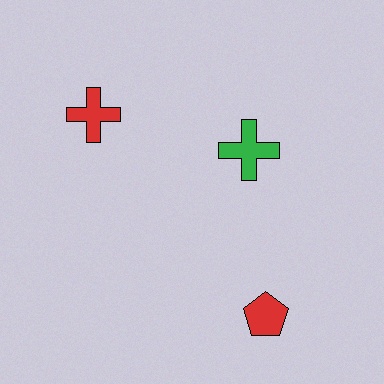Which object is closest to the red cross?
The green cross is closest to the red cross.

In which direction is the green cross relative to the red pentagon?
The green cross is above the red pentagon.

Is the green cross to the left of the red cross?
No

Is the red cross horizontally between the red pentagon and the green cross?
No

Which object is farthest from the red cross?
The red pentagon is farthest from the red cross.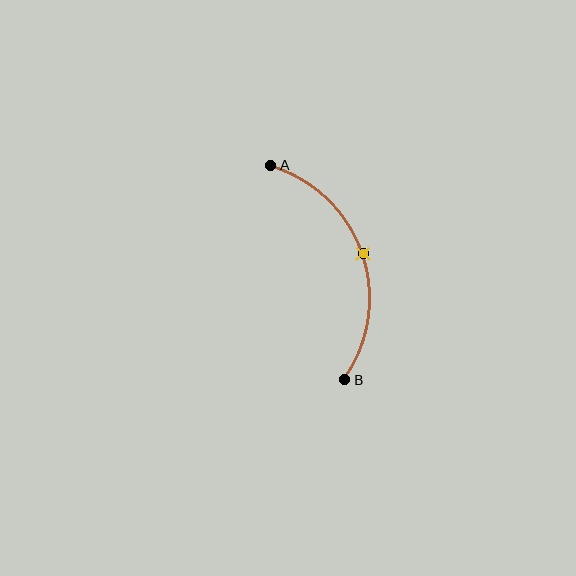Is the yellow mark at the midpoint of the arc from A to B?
Yes. The yellow mark lies on the arc at equal arc-length from both A and B — it is the arc midpoint.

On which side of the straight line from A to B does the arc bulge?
The arc bulges to the right of the straight line connecting A and B.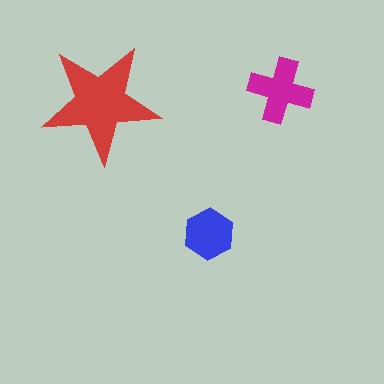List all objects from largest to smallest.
The red star, the magenta cross, the blue hexagon.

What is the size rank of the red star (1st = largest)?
1st.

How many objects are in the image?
There are 3 objects in the image.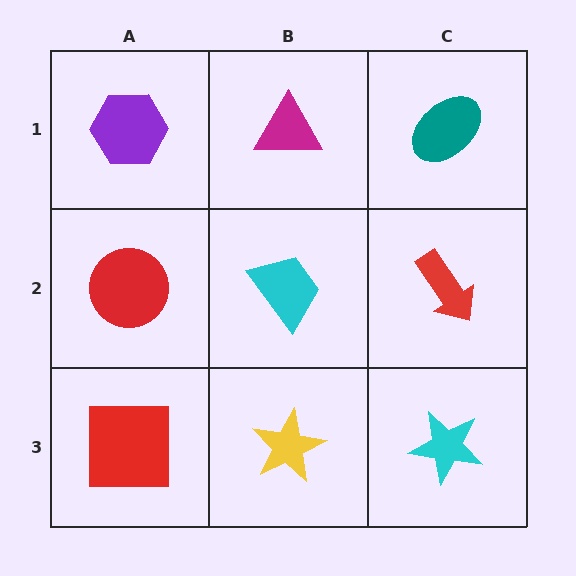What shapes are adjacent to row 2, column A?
A purple hexagon (row 1, column A), a red square (row 3, column A), a cyan trapezoid (row 2, column B).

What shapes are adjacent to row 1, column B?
A cyan trapezoid (row 2, column B), a purple hexagon (row 1, column A), a teal ellipse (row 1, column C).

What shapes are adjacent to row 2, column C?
A teal ellipse (row 1, column C), a cyan star (row 3, column C), a cyan trapezoid (row 2, column B).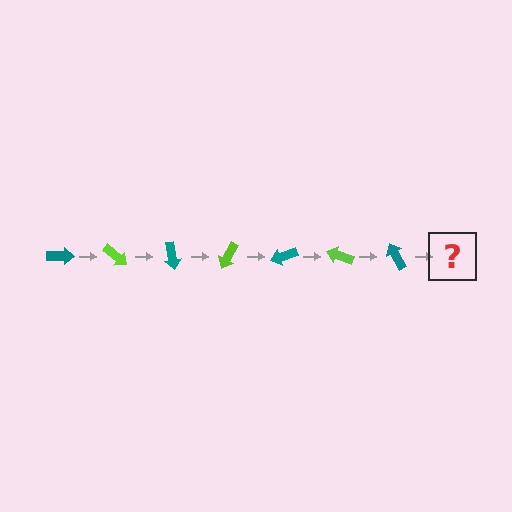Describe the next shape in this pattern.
It should be a lime arrow, rotated 280 degrees from the start.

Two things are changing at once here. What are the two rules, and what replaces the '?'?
The two rules are that it rotates 40 degrees each step and the color cycles through teal and lime. The '?' should be a lime arrow, rotated 280 degrees from the start.